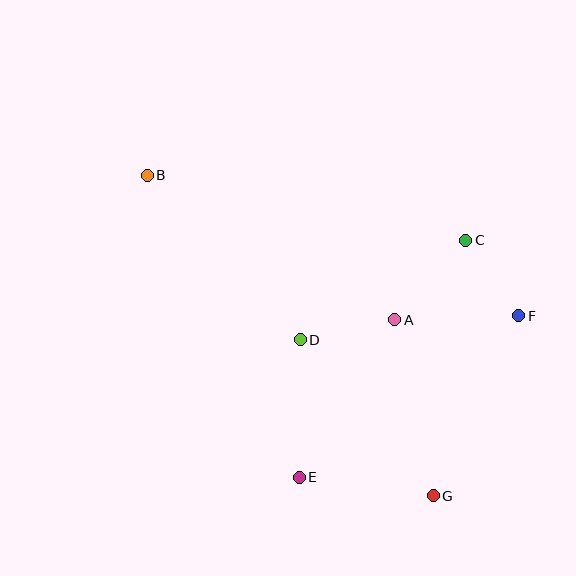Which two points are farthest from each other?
Points B and G are farthest from each other.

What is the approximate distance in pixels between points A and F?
The distance between A and F is approximately 124 pixels.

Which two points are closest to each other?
Points C and F are closest to each other.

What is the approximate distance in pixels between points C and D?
The distance between C and D is approximately 193 pixels.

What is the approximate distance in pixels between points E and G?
The distance between E and G is approximately 135 pixels.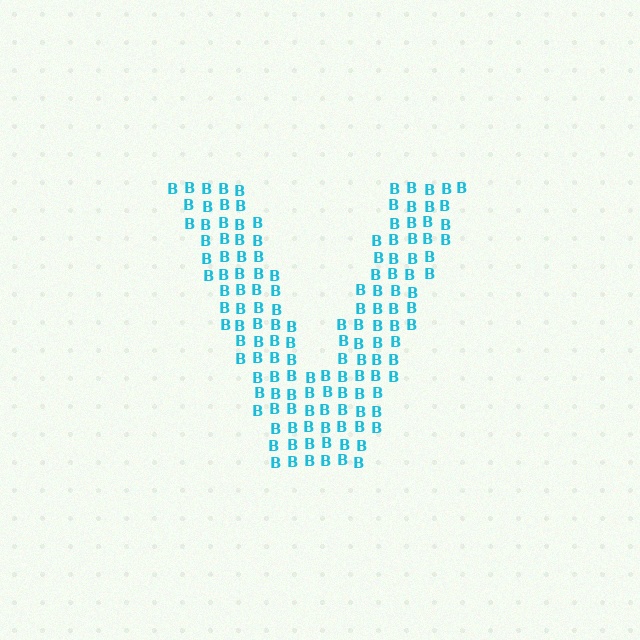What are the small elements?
The small elements are letter B's.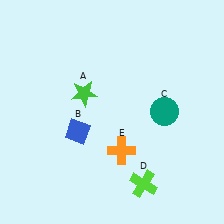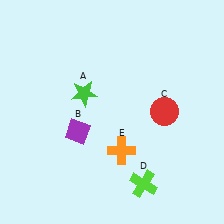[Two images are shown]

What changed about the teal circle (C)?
In Image 1, C is teal. In Image 2, it changed to red.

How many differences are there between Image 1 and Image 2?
There are 2 differences between the two images.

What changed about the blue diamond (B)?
In Image 1, B is blue. In Image 2, it changed to purple.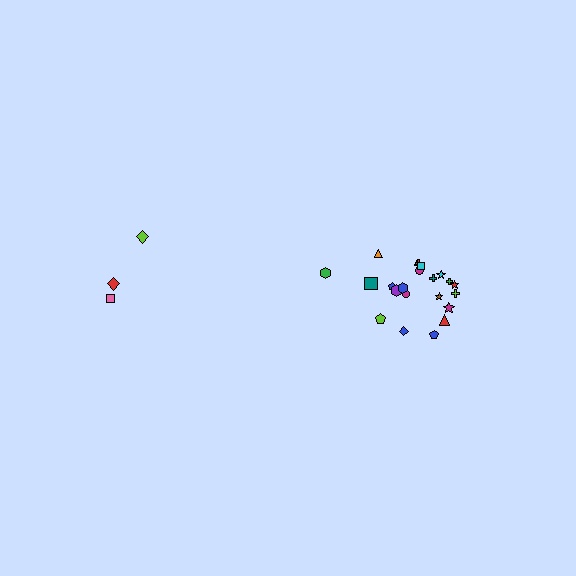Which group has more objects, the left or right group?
The right group.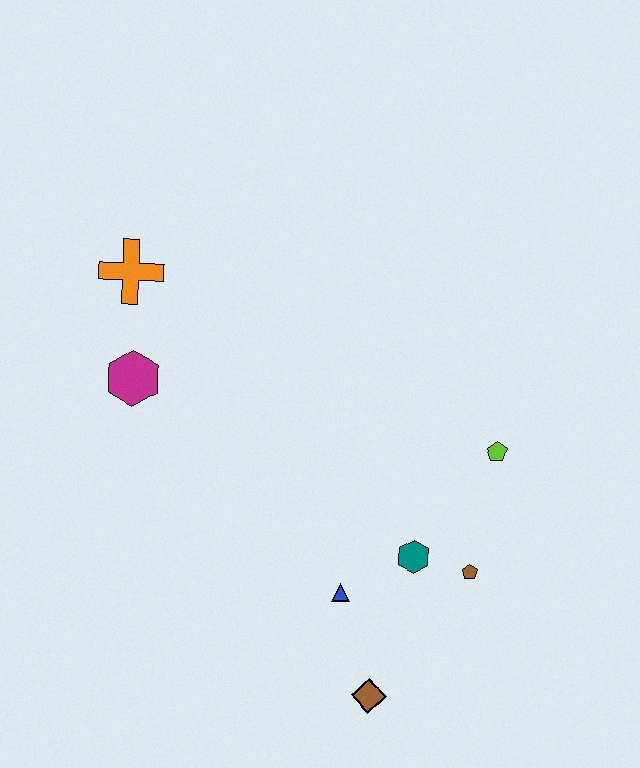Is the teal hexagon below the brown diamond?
No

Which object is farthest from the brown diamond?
The orange cross is farthest from the brown diamond.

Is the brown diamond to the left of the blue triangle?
No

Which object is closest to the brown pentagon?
The teal hexagon is closest to the brown pentagon.